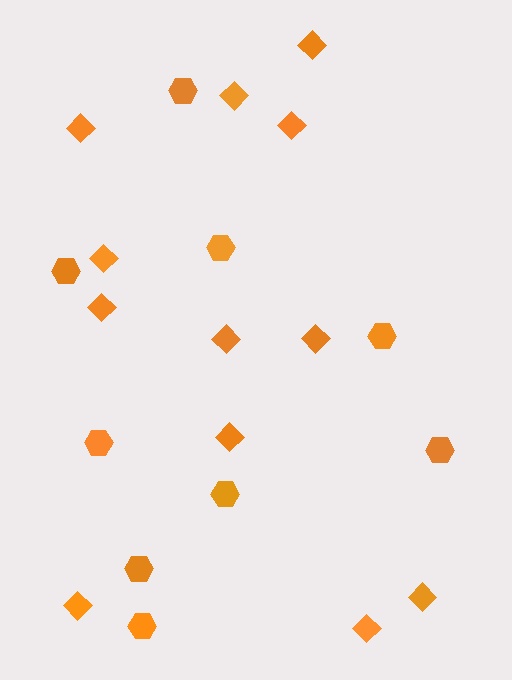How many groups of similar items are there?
There are 2 groups: one group of diamonds (12) and one group of hexagons (9).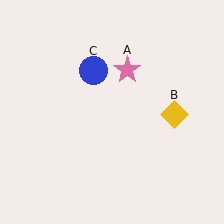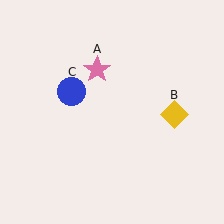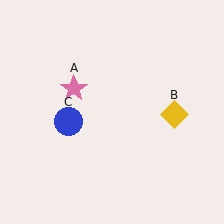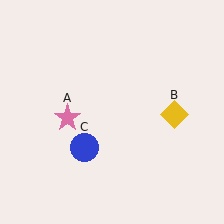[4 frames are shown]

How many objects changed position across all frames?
2 objects changed position: pink star (object A), blue circle (object C).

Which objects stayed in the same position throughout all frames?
Yellow diamond (object B) remained stationary.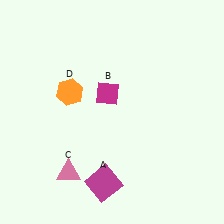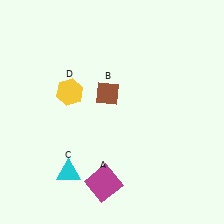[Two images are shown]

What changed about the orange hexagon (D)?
In Image 1, D is orange. In Image 2, it changed to yellow.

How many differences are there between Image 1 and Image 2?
There are 3 differences between the two images.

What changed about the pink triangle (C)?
In Image 1, C is pink. In Image 2, it changed to cyan.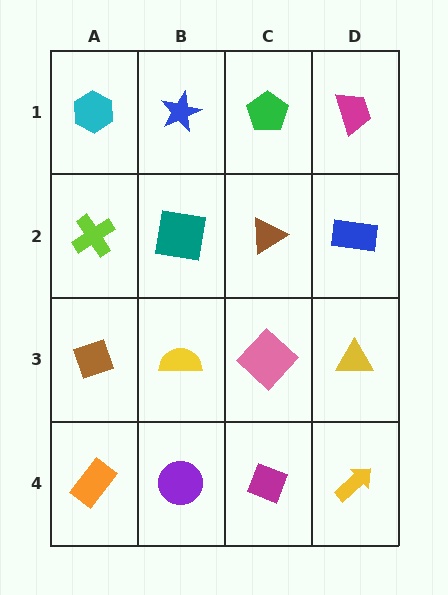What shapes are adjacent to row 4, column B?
A yellow semicircle (row 3, column B), an orange rectangle (row 4, column A), a magenta diamond (row 4, column C).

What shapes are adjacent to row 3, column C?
A brown triangle (row 2, column C), a magenta diamond (row 4, column C), a yellow semicircle (row 3, column B), a yellow triangle (row 3, column D).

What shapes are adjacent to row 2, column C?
A green pentagon (row 1, column C), a pink diamond (row 3, column C), a teal square (row 2, column B), a blue rectangle (row 2, column D).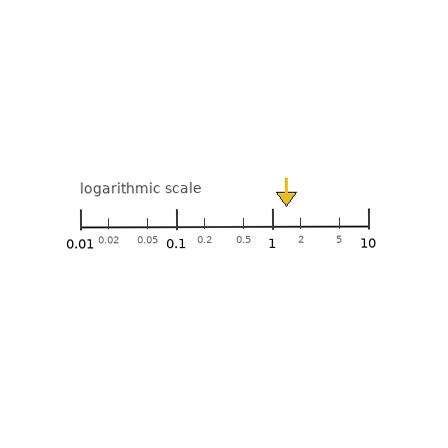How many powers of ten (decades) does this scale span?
The scale spans 3 decades, from 0.01 to 10.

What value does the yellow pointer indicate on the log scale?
The pointer indicates approximately 1.4.